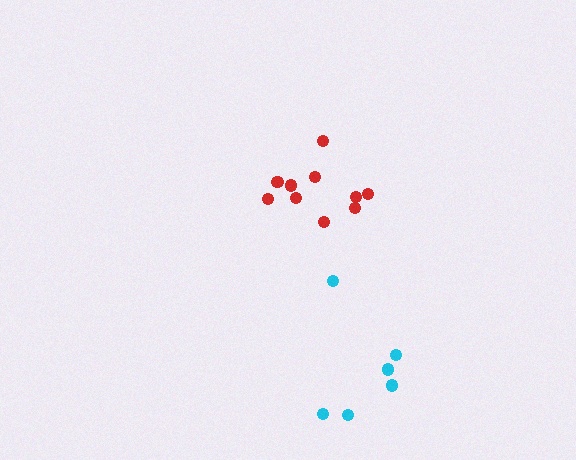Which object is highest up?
The red cluster is topmost.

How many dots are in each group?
Group 1: 10 dots, Group 2: 6 dots (16 total).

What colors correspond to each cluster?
The clusters are colored: red, cyan.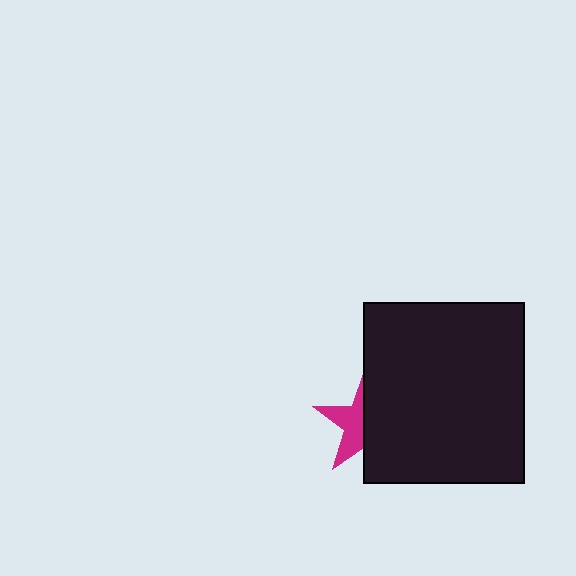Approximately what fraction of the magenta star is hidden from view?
Roughly 54% of the magenta star is hidden behind the black rectangle.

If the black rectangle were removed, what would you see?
You would see the complete magenta star.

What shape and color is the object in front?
The object in front is a black rectangle.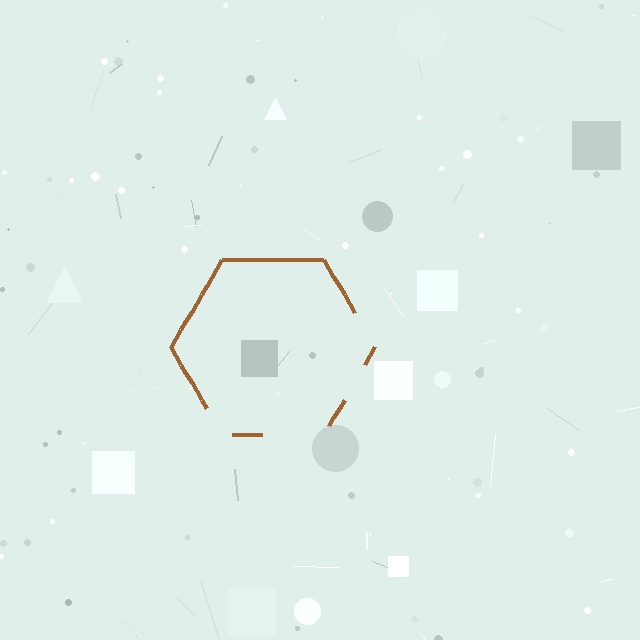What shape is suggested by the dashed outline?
The dashed outline suggests a hexagon.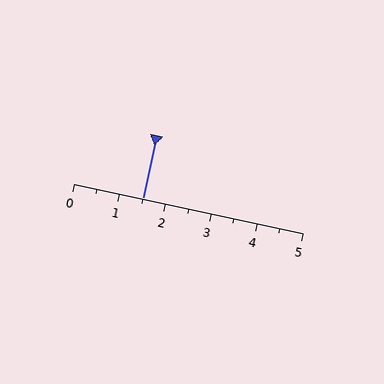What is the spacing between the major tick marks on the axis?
The major ticks are spaced 1 apart.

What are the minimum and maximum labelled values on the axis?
The axis runs from 0 to 5.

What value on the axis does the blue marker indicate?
The marker indicates approximately 1.5.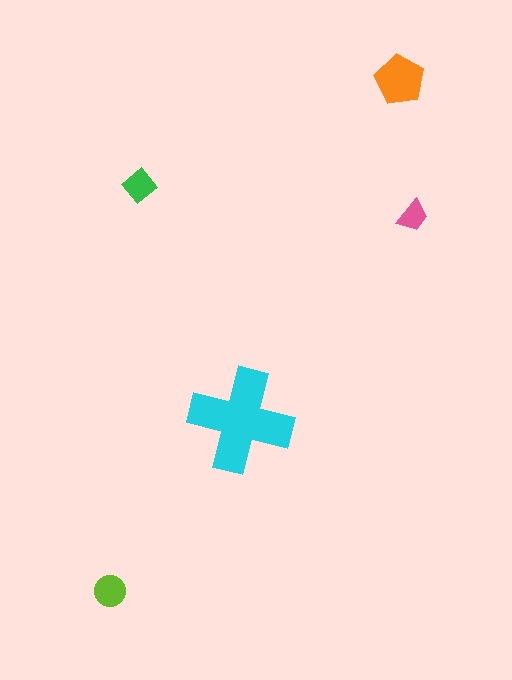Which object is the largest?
The cyan cross.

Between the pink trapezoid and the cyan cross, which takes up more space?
The cyan cross.